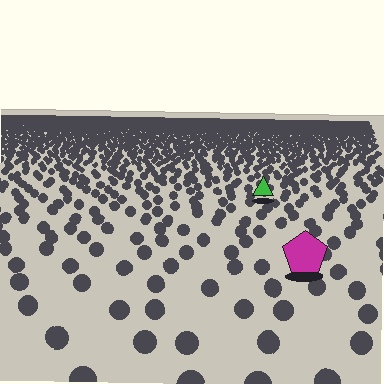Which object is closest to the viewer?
The magenta pentagon is closest. The texture marks near it are larger and more spread out.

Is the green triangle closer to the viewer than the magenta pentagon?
No. The magenta pentagon is closer — you can tell from the texture gradient: the ground texture is coarser near it.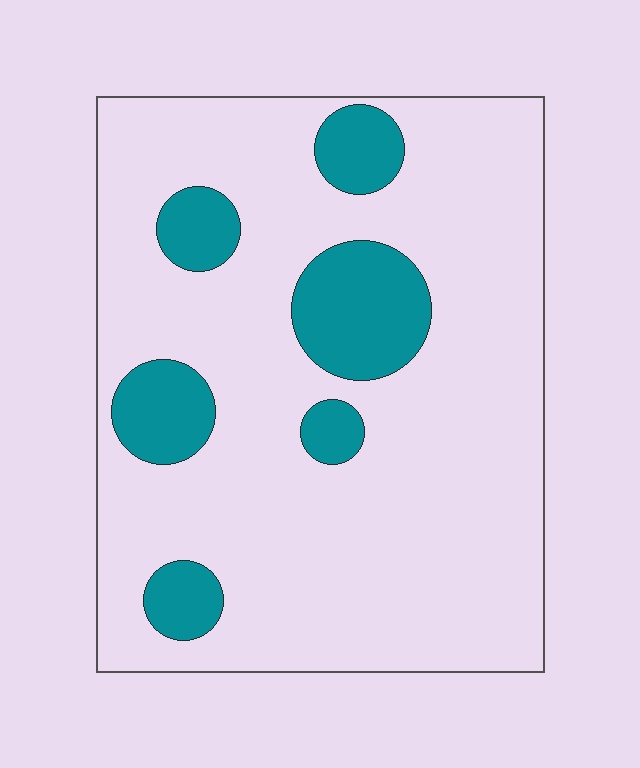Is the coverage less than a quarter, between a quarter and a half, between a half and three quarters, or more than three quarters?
Less than a quarter.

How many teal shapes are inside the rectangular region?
6.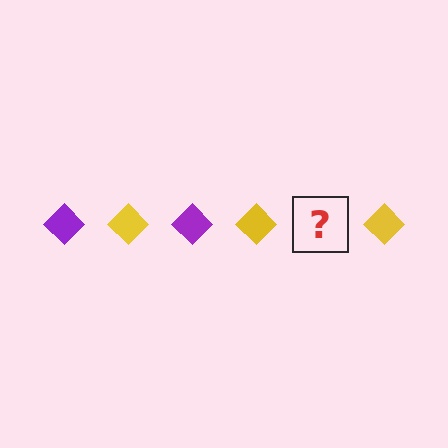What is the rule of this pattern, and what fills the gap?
The rule is that the pattern cycles through purple, yellow diamonds. The gap should be filled with a purple diamond.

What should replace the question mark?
The question mark should be replaced with a purple diamond.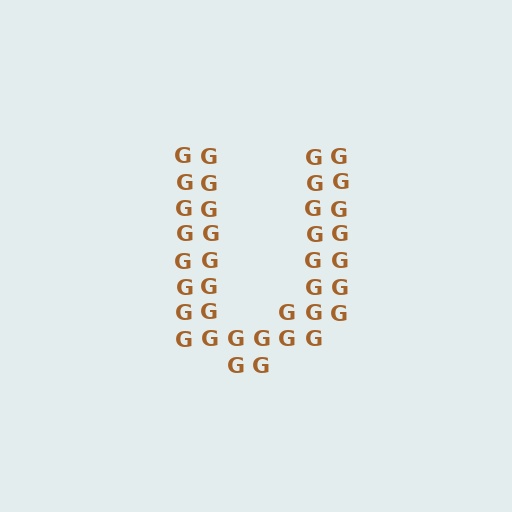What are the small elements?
The small elements are letter G's.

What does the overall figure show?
The overall figure shows the letter U.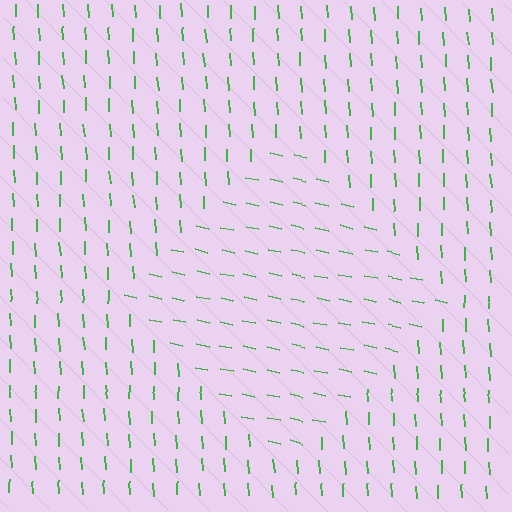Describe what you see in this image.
The image is filled with small green line segments. A diamond region in the image has lines oriented differently from the surrounding lines, creating a visible texture boundary.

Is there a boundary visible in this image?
Yes, there is a texture boundary formed by a change in line orientation.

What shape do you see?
I see a diamond.